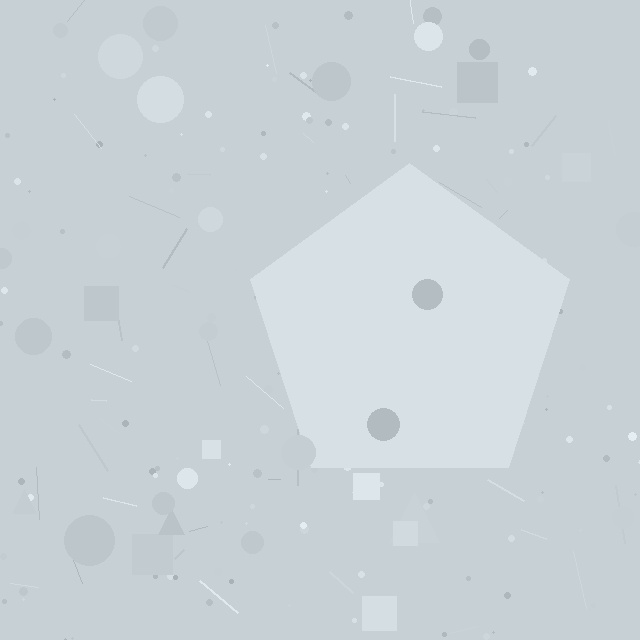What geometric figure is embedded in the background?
A pentagon is embedded in the background.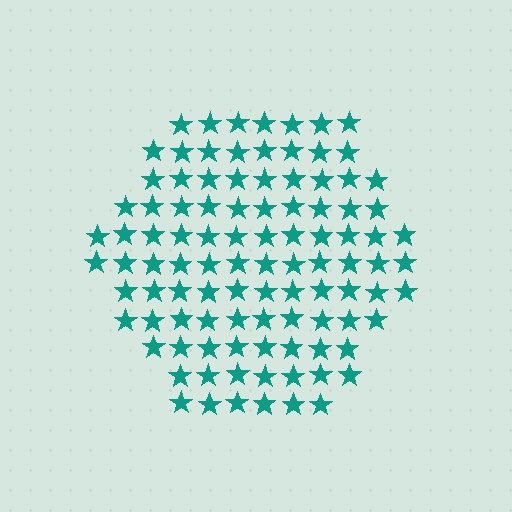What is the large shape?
The large shape is a hexagon.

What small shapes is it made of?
It is made of small stars.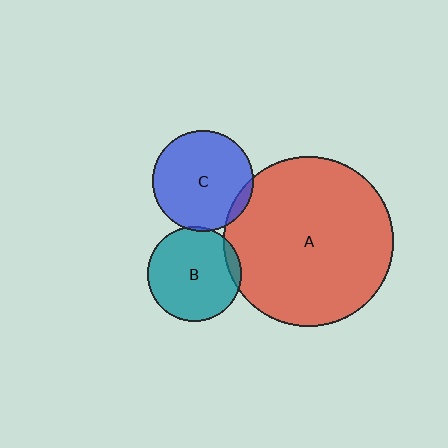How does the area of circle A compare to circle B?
Approximately 3.2 times.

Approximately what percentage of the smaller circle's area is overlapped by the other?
Approximately 5%.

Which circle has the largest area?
Circle A (red).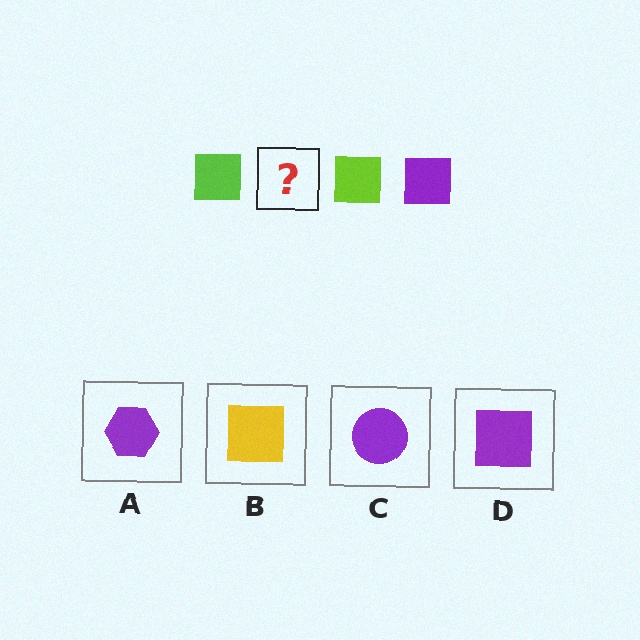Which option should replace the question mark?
Option D.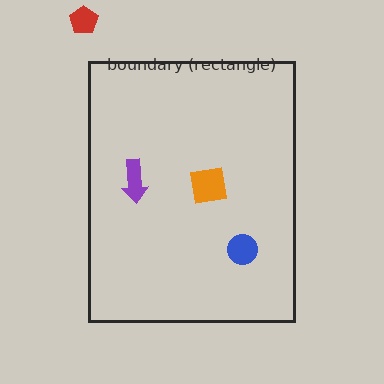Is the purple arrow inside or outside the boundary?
Inside.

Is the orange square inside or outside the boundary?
Inside.